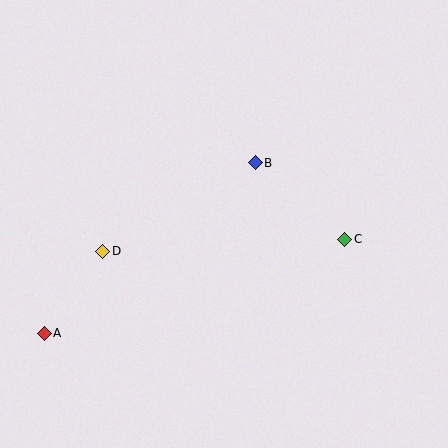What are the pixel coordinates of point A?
Point A is at (44, 333).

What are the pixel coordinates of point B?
Point B is at (255, 163).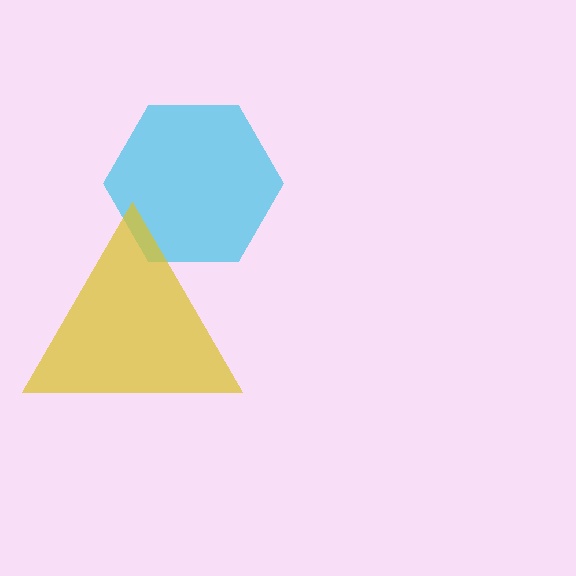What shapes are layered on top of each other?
The layered shapes are: a cyan hexagon, a yellow triangle.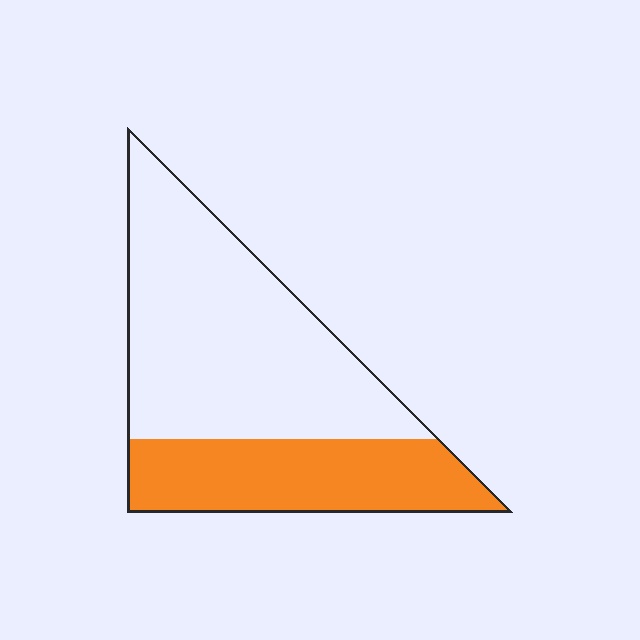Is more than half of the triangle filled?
No.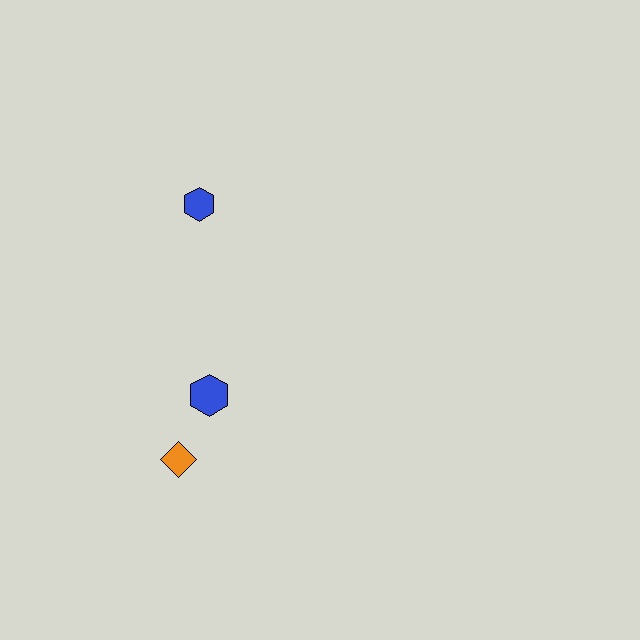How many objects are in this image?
There are 3 objects.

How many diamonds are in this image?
There is 1 diamond.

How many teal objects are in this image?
There are no teal objects.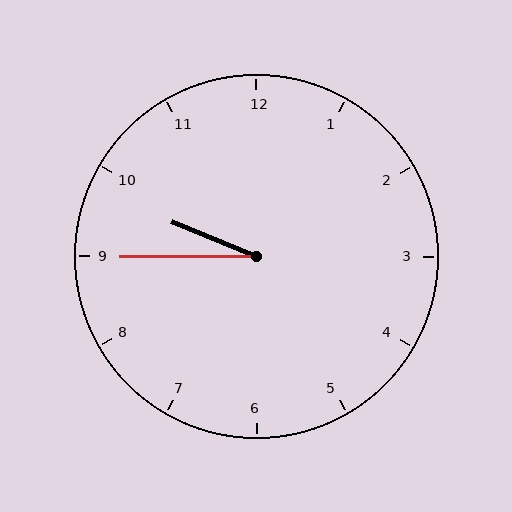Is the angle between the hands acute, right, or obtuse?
It is acute.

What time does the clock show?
9:45.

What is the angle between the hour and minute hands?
Approximately 22 degrees.